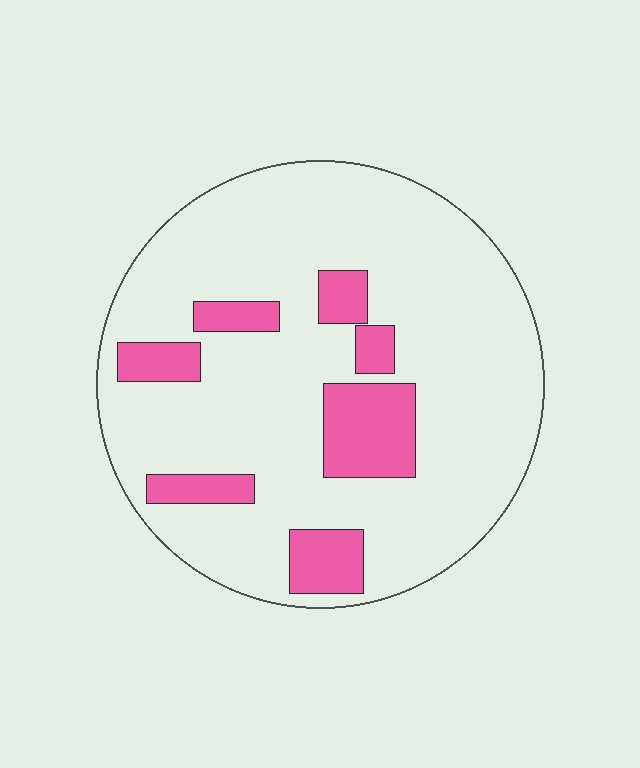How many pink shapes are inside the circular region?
7.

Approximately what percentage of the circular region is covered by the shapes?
Approximately 20%.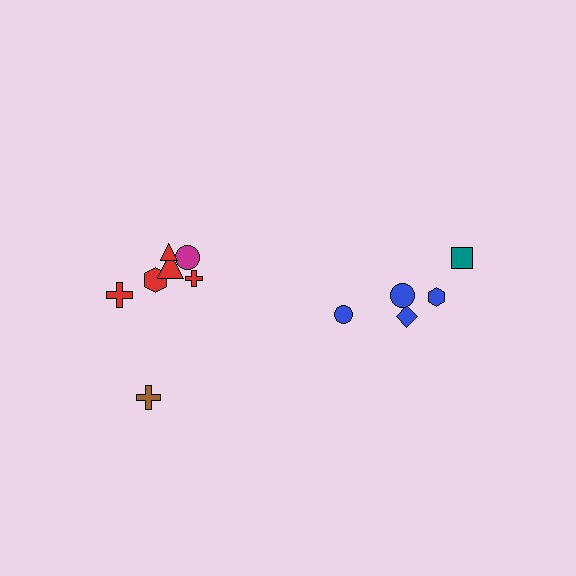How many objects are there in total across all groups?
There are 13 objects.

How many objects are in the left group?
There are 8 objects.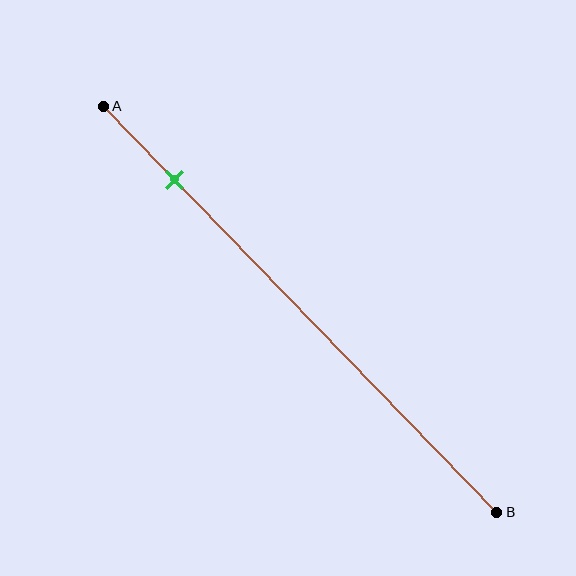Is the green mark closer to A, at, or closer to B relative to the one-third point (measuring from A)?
The green mark is closer to point A than the one-third point of segment AB.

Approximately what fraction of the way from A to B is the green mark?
The green mark is approximately 20% of the way from A to B.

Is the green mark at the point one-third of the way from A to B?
No, the mark is at about 20% from A, not at the 33% one-third point.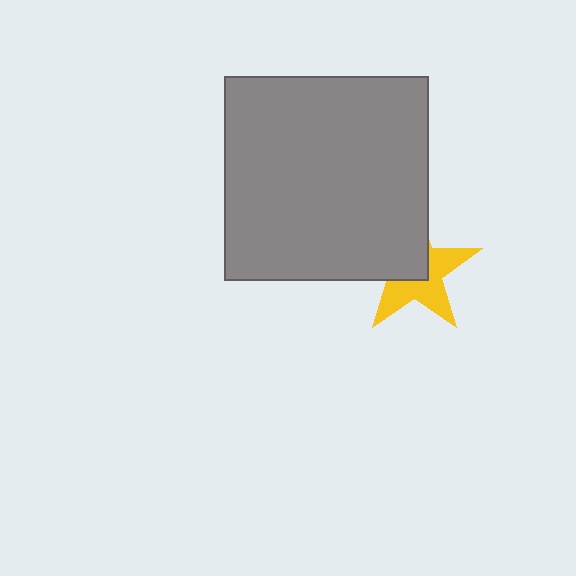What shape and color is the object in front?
The object in front is a gray square.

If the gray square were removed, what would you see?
You would see the complete yellow star.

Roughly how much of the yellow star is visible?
About half of it is visible (roughly 51%).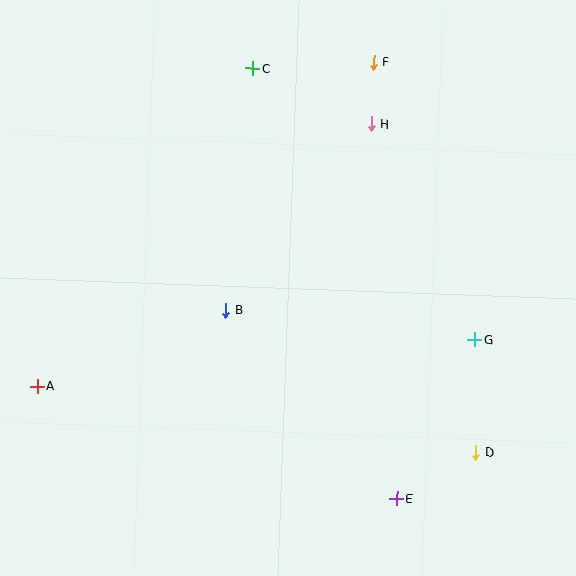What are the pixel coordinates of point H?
Point H is at (371, 124).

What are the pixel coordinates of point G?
Point G is at (475, 340).